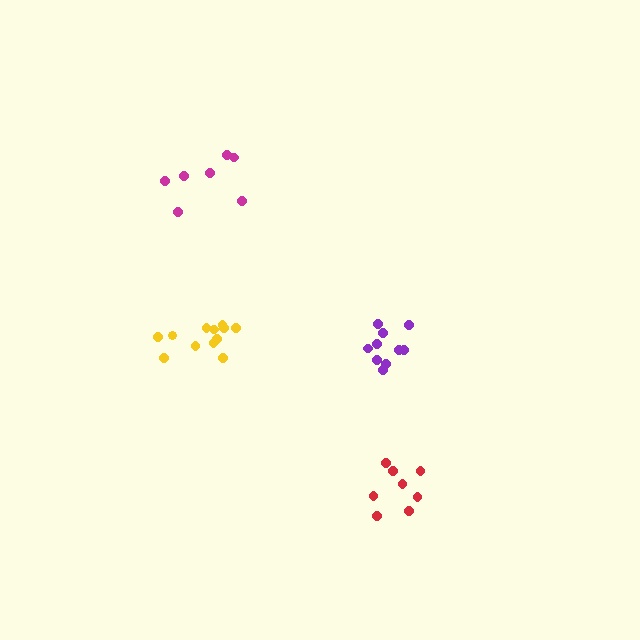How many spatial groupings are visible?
There are 4 spatial groupings.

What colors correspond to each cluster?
The clusters are colored: red, magenta, yellow, purple.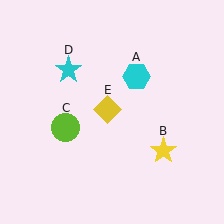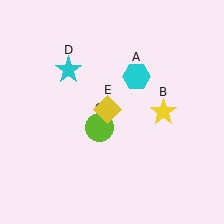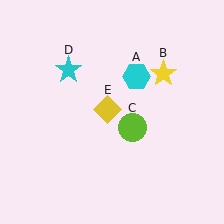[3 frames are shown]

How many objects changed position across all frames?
2 objects changed position: yellow star (object B), lime circle (object C).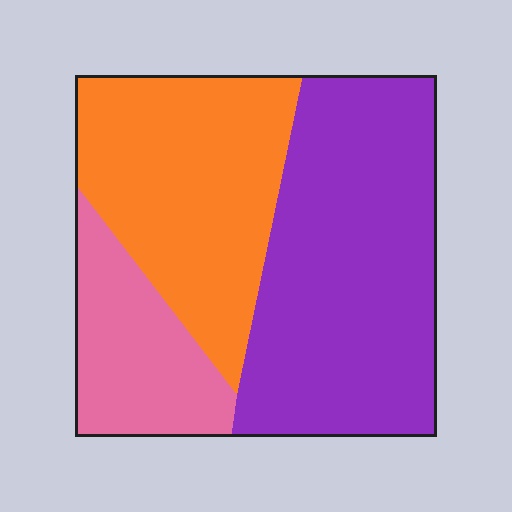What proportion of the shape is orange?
Orange takes up about one third (1/3) of the shape.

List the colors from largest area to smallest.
From largest to smallest: purple, orange, pink.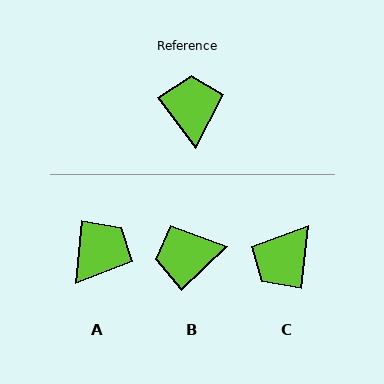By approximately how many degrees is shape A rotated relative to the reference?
Approximately 42 degrees clockwise.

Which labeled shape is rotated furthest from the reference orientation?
C, about 137 degrees away.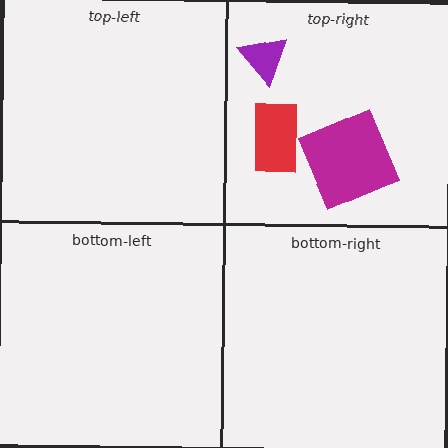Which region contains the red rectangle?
The top-right region.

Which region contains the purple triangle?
The top-right region.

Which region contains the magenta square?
The top-right region.